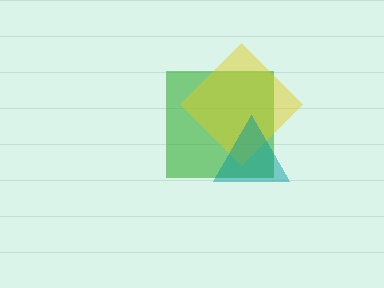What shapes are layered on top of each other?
The layered shapes are: a green square, a yellow diamond, a teal triangle.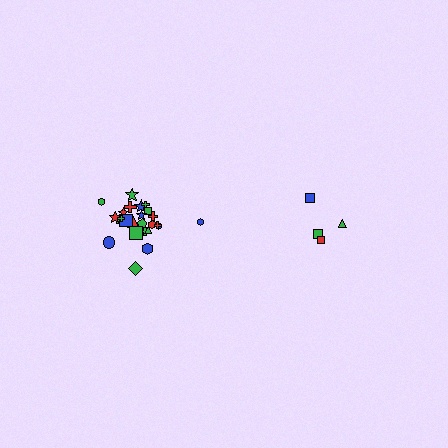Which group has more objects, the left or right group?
The left group.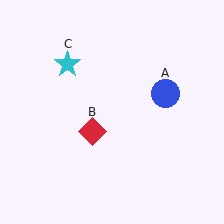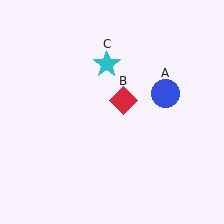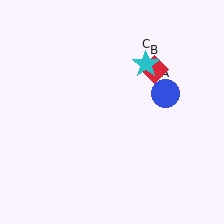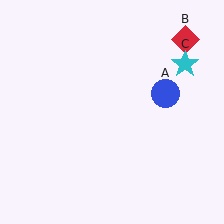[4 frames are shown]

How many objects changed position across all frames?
2 objects changed position: red diamond (object B), cyan star (object C).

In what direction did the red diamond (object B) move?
The red diamond (object B) moved up and to the right.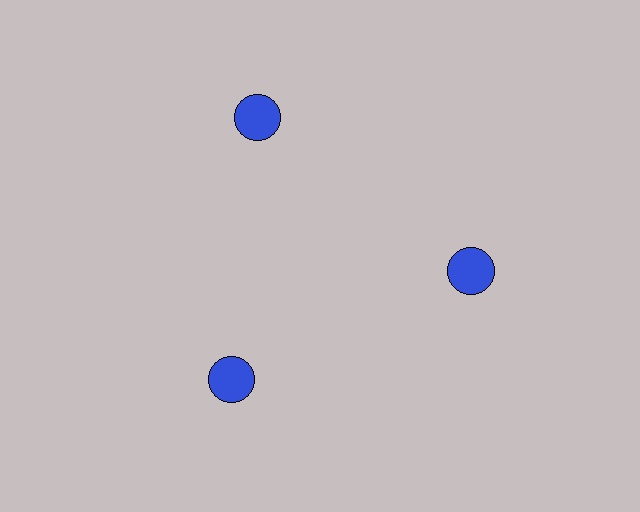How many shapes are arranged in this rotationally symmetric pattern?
There are 3 shapes, arranged in 3 groups of 1.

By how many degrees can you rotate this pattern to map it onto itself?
The pattern maps onto itself every 120 degrees of rotation.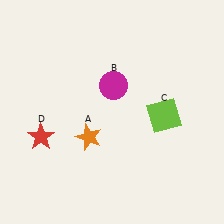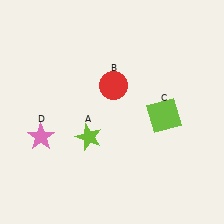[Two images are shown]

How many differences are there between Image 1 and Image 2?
There are 3 differences between the two images.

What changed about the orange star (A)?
In Image 1, A is orange. In Image 2, it changed to lime.